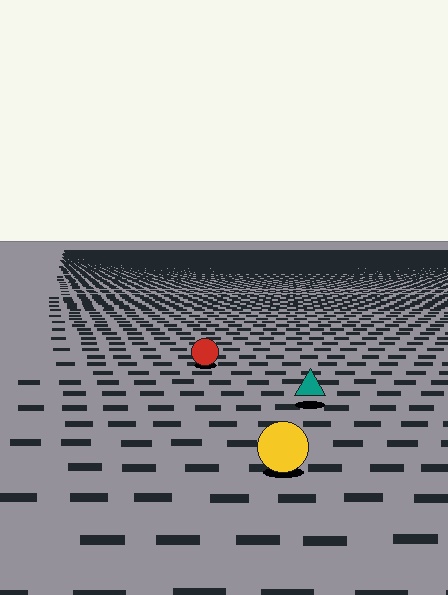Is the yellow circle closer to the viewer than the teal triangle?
Yes. The yellow circle is closer — you can tell from the texture gradient: the ground texture is coarser near it.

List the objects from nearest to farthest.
From nearest to farthest: the yellow circle, the teal triangle, the red circle.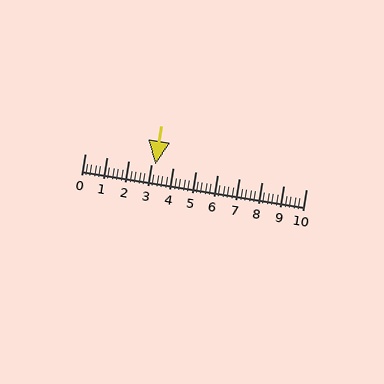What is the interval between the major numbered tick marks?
The major tick marks are spaced 1 units apart.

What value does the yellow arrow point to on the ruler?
The yellow arrow points to approximately 3.2.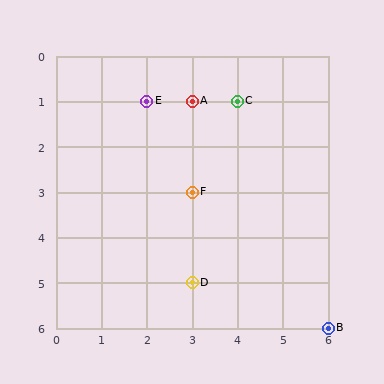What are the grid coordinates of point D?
Point D is at grid coordinates (3, 5).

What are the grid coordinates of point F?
Point F is at grid coordinates (3, 3).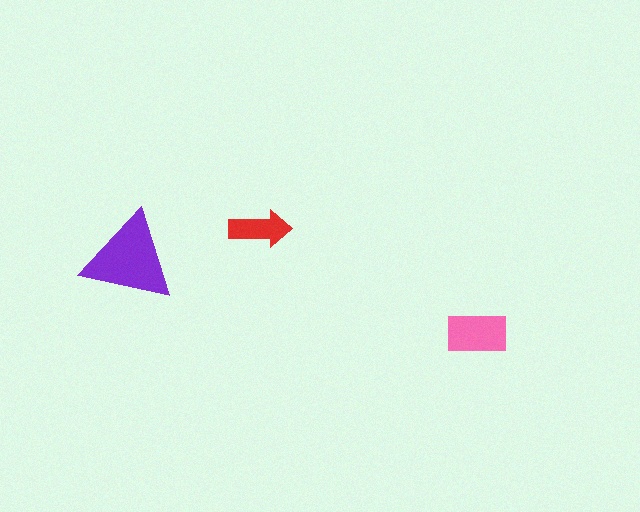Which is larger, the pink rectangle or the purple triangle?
The purple triangle.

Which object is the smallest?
The red arrow.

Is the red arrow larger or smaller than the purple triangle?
Smaller.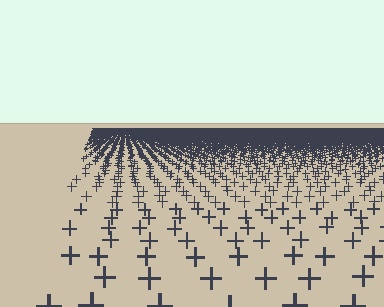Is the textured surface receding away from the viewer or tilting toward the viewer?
The surface is receding away from the viewer. Texture elements get smaller and denser toward the top.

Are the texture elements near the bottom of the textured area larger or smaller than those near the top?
Larger. Near the bottom, elements are closer to the viewer and appear at a bigger on-screen size.